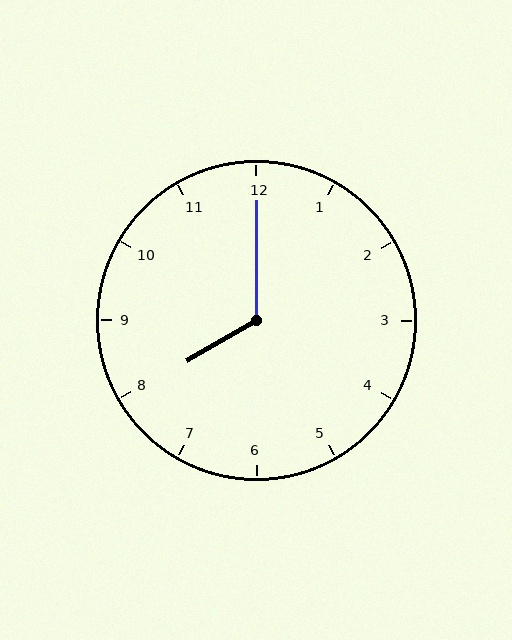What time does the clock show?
8:00.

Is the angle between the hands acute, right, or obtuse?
It is obtuse.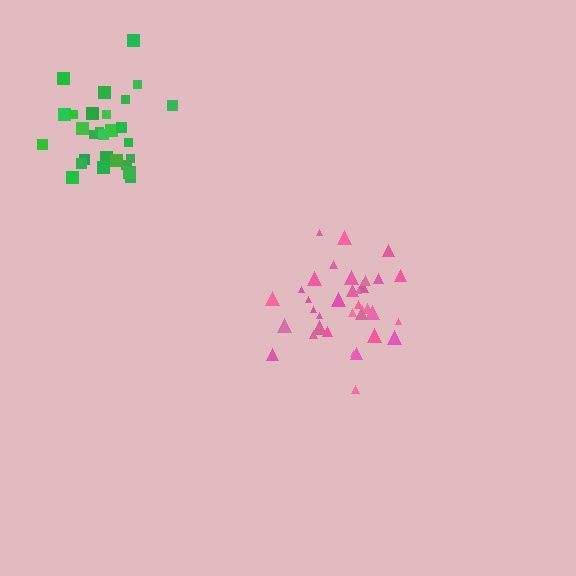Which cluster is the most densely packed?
Pink.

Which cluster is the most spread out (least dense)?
Green.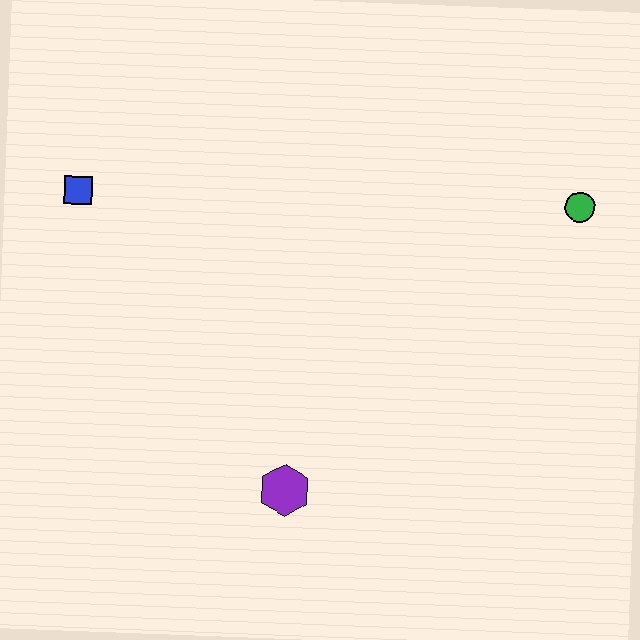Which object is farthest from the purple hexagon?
The green circle is farthest from the purple hexagon.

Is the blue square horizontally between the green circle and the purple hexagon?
No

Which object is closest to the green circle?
The purple hexagon is closest to the green circle.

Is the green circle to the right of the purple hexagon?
Yes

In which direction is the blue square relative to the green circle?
The blue square is to the left of the green circle.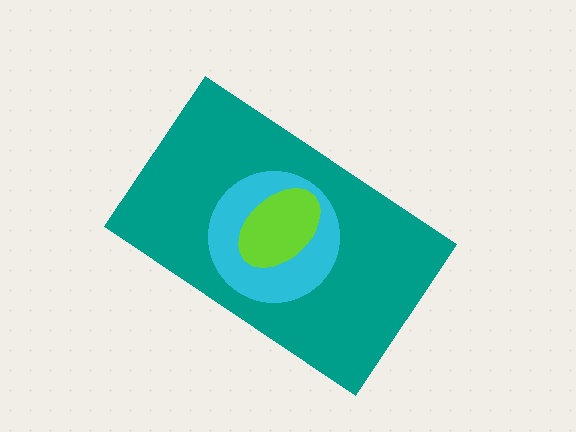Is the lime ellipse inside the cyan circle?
Yes.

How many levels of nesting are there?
3.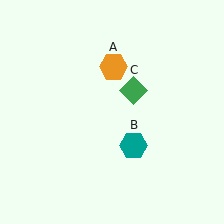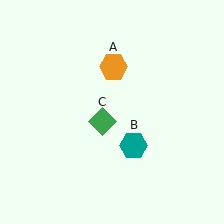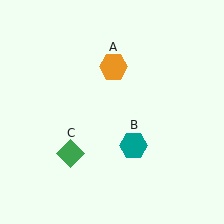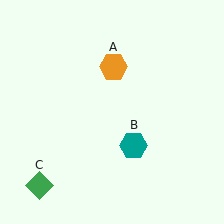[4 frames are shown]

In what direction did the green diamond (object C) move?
The green diamond (object C) moved down and to the left.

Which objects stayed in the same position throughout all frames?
Orange hexagon (object A) and teal hexagon (object B) remained stationary.